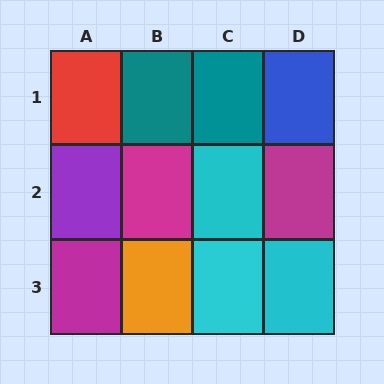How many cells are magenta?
3 cells are magenta.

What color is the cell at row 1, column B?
Teal.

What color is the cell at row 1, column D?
Blue.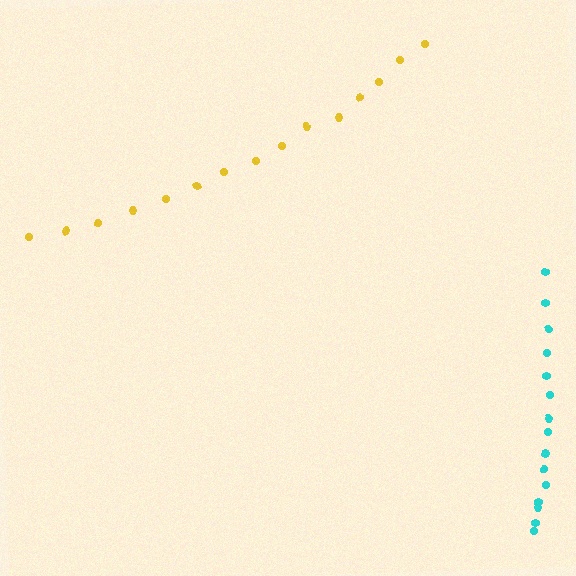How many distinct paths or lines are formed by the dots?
There are 2 distinct paths.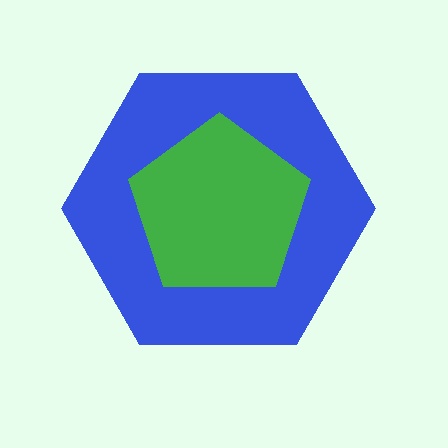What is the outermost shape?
The blue hexagon.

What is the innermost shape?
The green pentagon.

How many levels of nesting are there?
2.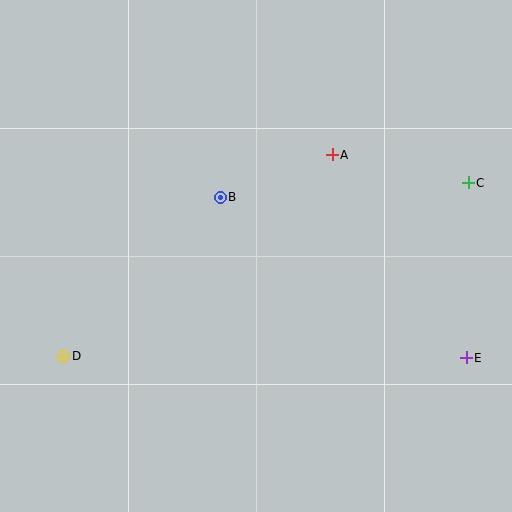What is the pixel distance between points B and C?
The distance between B and C is 248 pixels.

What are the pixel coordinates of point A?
Point A is at (332, 155).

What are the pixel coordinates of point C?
Point C is at (468, 183).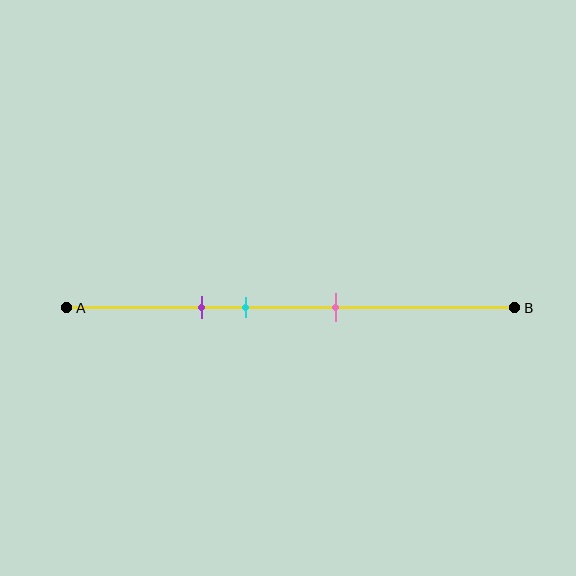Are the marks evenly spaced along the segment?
Yes, the marks are approximately evenly spaced.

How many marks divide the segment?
There are 3 marks dividing the segment.